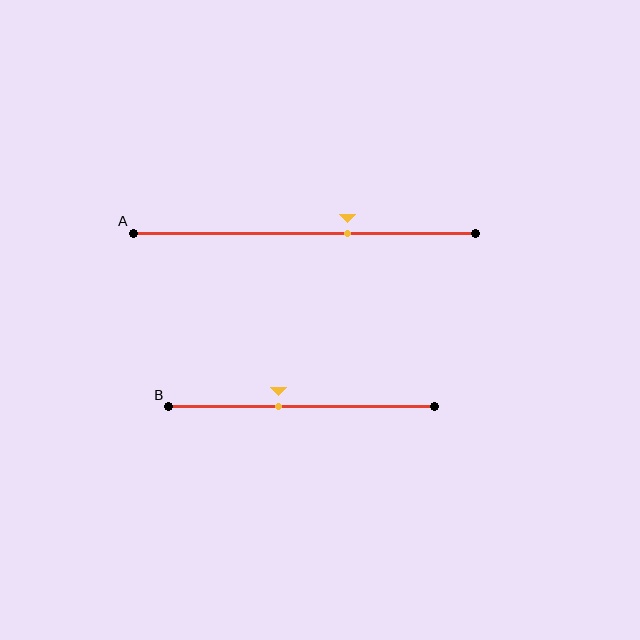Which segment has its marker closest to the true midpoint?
Segment B has its marker closest to the true midpoint.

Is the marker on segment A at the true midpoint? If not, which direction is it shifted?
No, the marker on segment A is shifted to the right by about 13% of the segment length.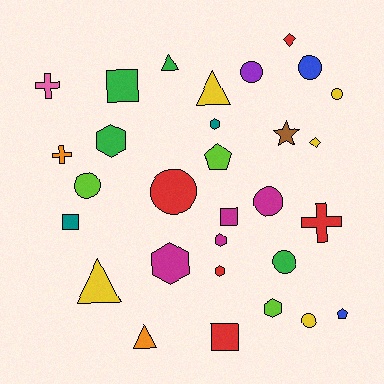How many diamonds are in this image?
There are 2 diamonds.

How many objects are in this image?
There are 30 objects.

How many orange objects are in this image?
There are 2 orange objects.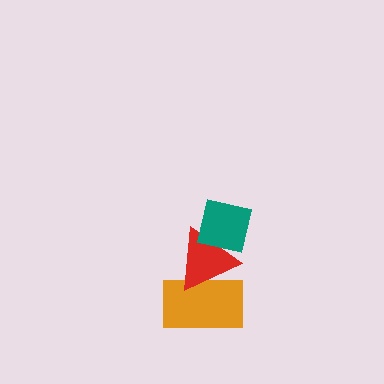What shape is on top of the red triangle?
The teal square is on top of the red triangle.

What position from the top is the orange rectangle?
The orange rectangle is 3rd from the top.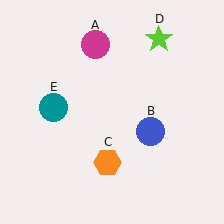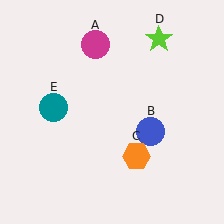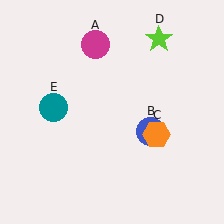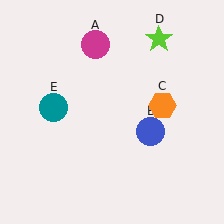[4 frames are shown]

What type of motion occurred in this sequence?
The orange hexagon (object C) rotated counterclockwise around the center of the scene.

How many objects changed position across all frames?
1 object changed position: orange hexagon (object C).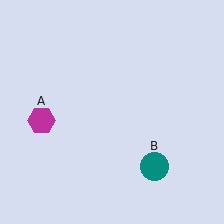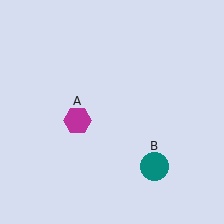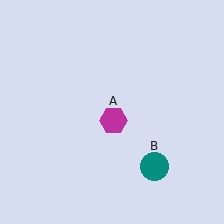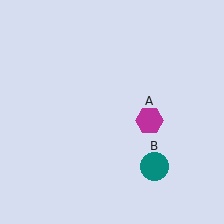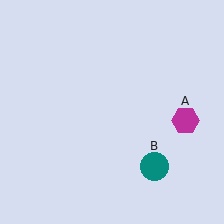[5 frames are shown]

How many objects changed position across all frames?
1 object changed position: magenta hexagon (object A).